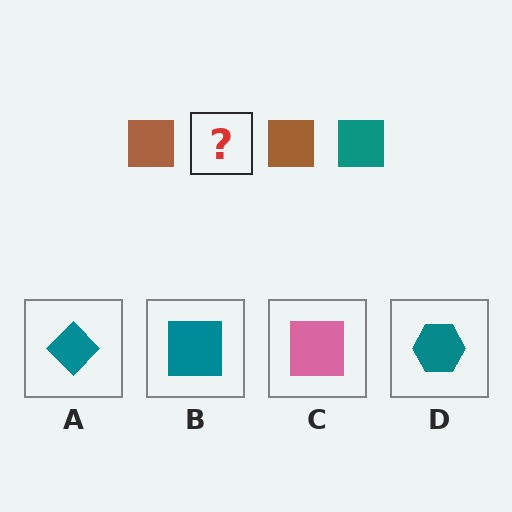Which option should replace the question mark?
Option B.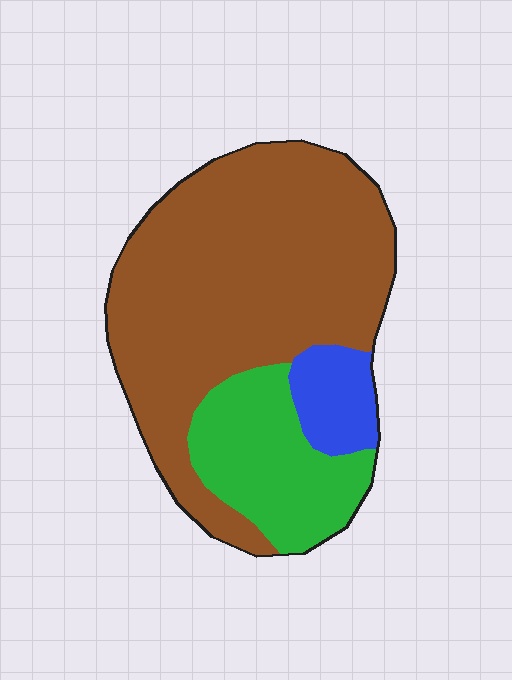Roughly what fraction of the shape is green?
Green covers 23% of the shape.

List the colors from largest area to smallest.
From largest to smallest: brown, green, blue.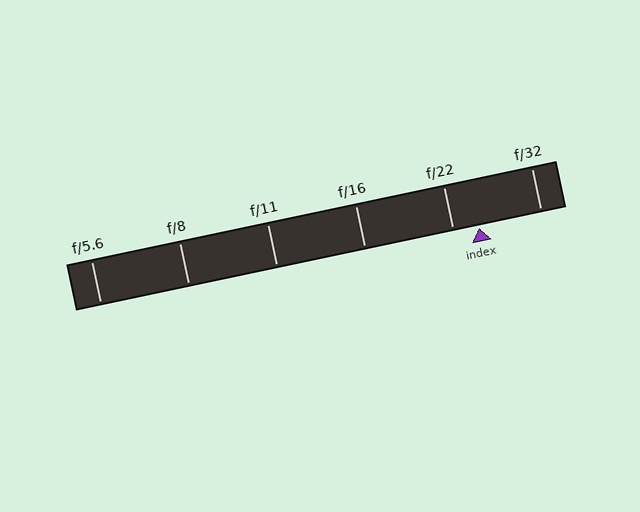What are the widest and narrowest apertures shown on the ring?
The widest aperture shown is f/5.6 and the narrowest is f/32.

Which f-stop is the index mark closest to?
The index mark is closest to f/22.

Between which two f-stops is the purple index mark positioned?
The index mark is between f/22 and f/32.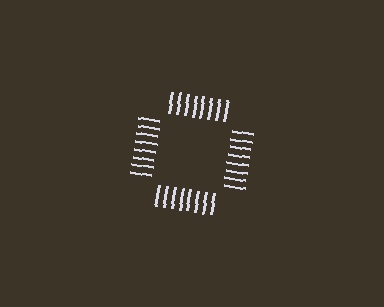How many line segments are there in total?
32 — 8 along each of the 4 edges.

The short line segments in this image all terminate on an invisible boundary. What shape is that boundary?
An illusory square — the line segments terminate on its edges but no continuous stroke is drawn.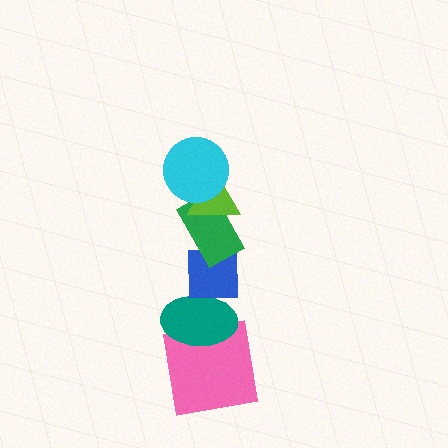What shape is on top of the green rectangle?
The lime triangle is on top of the green rectangle.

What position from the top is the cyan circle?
The cyan circle is 1st from the top.